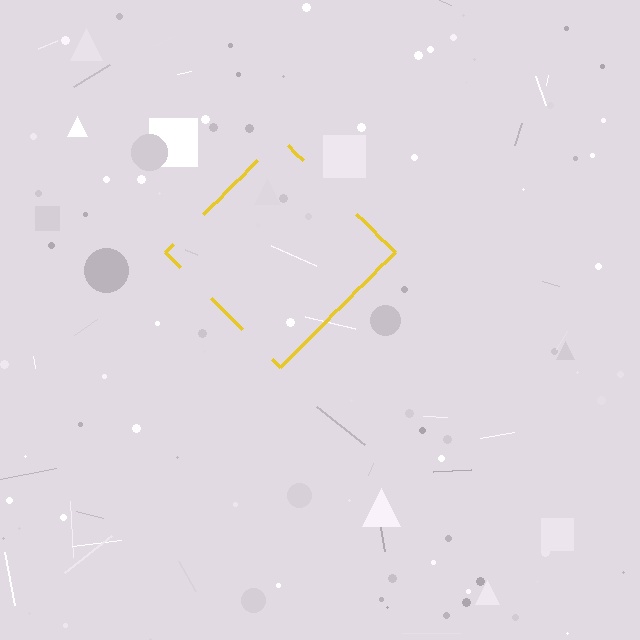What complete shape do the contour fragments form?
The contour fragments form a diamond.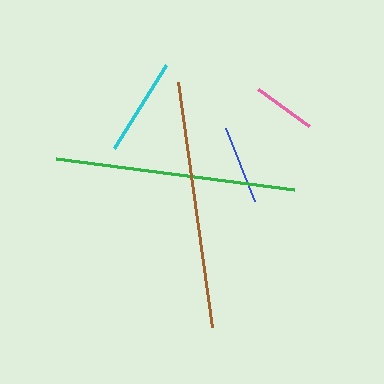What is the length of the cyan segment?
The cyan segment is approximately 97 pixels long.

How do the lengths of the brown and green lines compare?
The brown and green lines are approximately the same length.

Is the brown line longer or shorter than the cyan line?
The brown line is longer than the cyan line.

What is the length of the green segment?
The green segment is approximately 239 pixels long.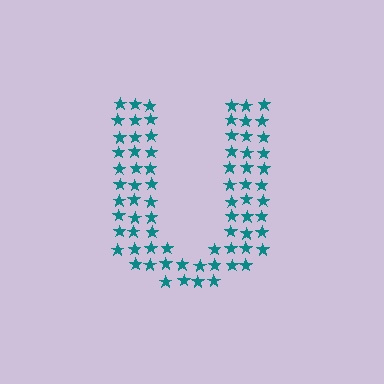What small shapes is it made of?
It is made of small stars.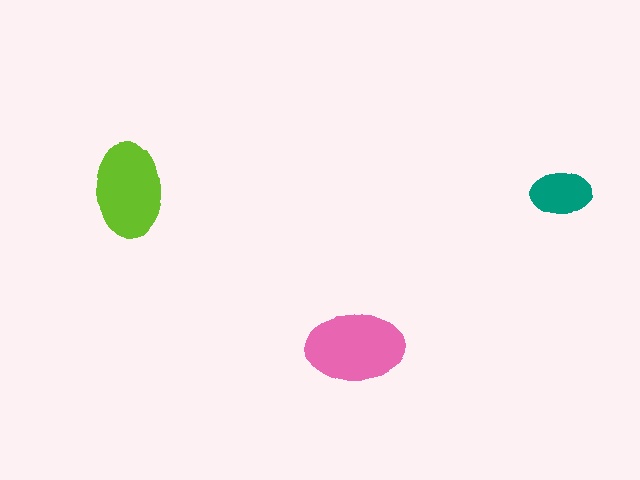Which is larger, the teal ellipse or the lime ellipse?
The lime one.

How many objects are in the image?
There are 3 objects in the image.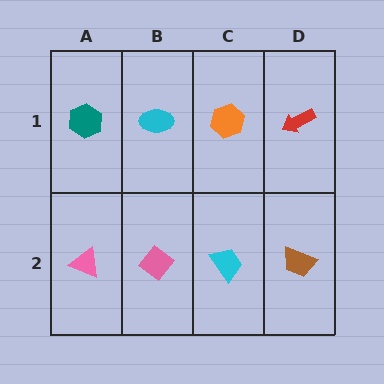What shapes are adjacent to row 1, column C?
A cyan trapezoid (row 2, column C), a cyan ellipse (row 1, column B), a red arrow (row 1, column D).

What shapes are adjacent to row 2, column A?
A teal hexagon (row 1, column A), a pink diamond (row 2, column B).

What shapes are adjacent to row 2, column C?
An orange hexagon (row 1, column C), a pink diamond (row 2, column B), a brown trapezoid (row 2, column D).